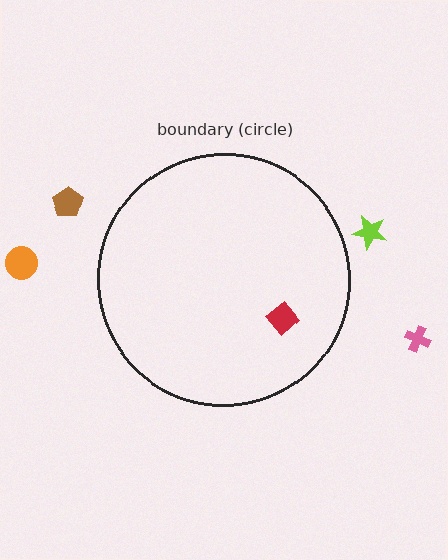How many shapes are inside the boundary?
1 inside, 4 outside.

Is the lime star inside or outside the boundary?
Outside.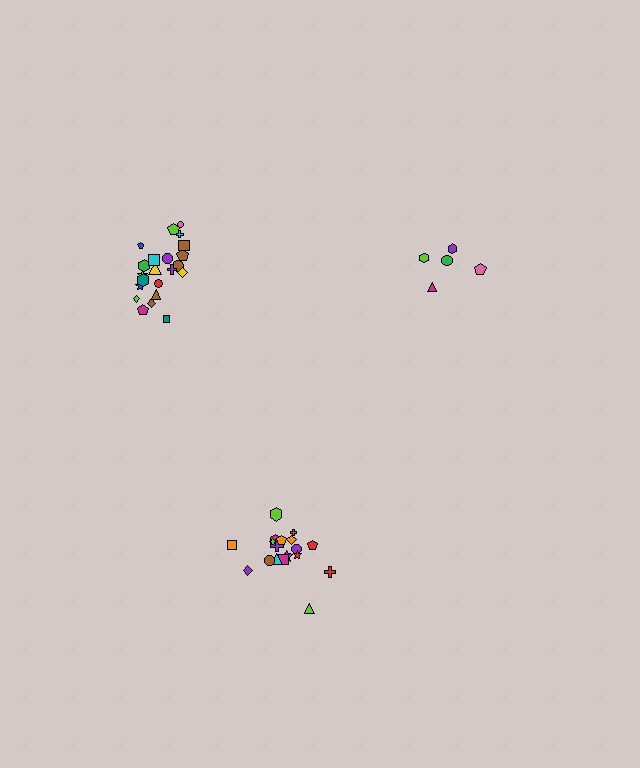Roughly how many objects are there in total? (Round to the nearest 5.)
Roughly 45 objects in total.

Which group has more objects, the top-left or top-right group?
The top-left group.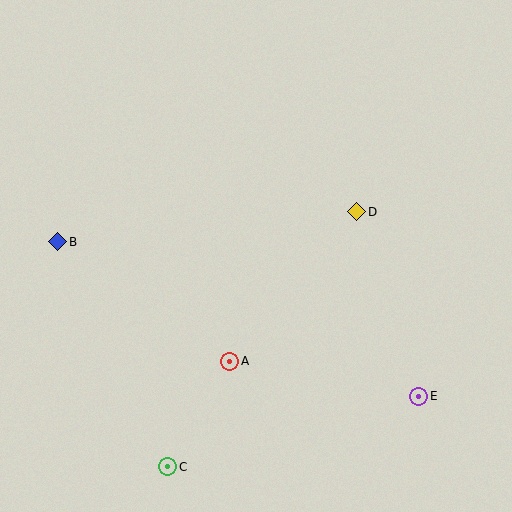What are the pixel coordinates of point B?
Point B is at (58, 242).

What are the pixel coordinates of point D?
Point D is at (357, 212).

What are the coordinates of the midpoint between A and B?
The midpoint between A and B is at (144, 301).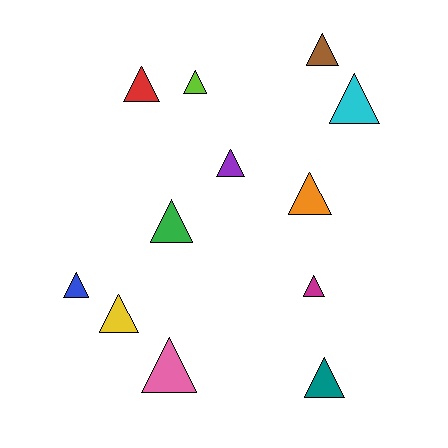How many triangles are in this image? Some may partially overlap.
There are 12 triangles.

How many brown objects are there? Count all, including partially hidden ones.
There is 1 brown object.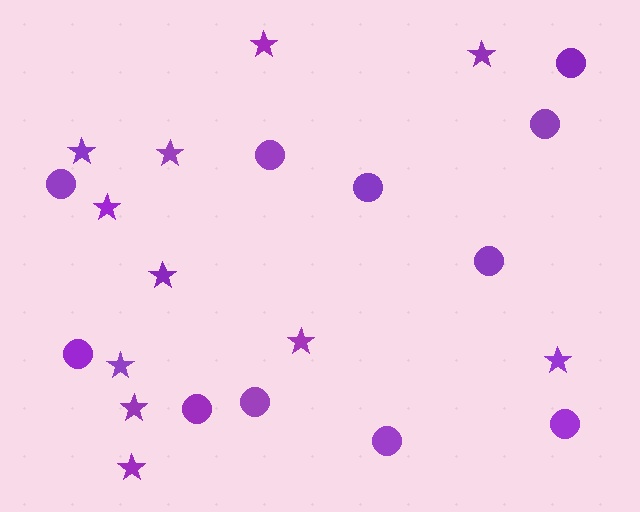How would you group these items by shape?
There are 2 groups: one group of circles (11) and one group of stars (11).